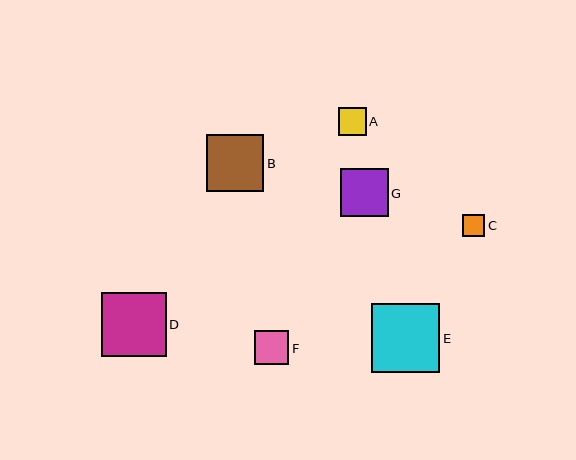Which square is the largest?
Square E is the largest with a size of approximately 69 pixels.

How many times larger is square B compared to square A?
Square B is approximately 2.1 times the size of square A.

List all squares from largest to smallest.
From largest to smallest: E, D, B, G, F, A, C.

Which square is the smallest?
Square C is the smallest with a size of approximately 22 pixels.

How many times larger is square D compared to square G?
Square D is approximately 1.4 times the size of square G.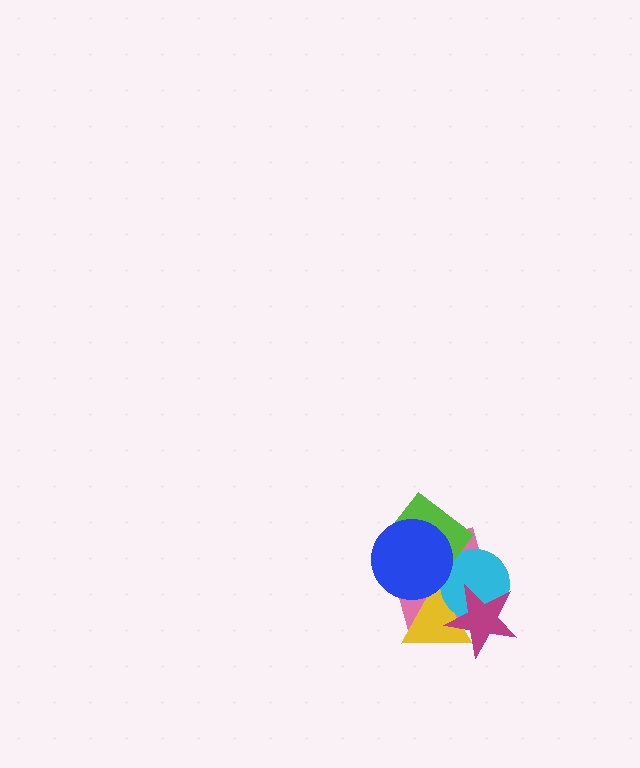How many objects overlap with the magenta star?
3 objects overlap with the magenta star.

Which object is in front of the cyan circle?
The magenta star is in front of the cyan circle.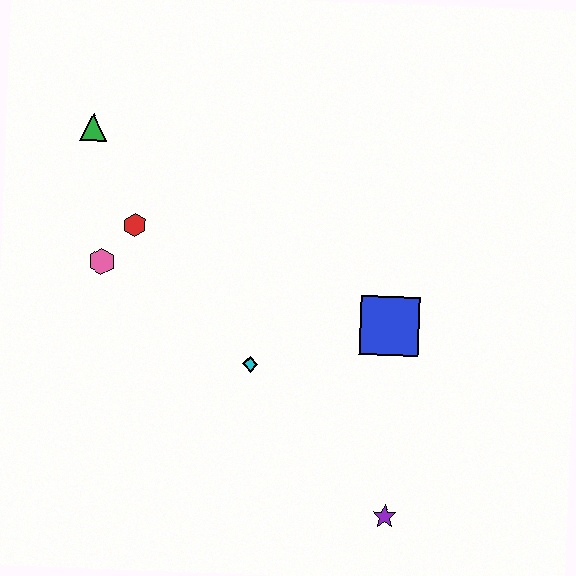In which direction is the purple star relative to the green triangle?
The purple star is below the green triangle.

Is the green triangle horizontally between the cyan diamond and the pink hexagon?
No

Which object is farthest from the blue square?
The green triangle is farthest from the blue square.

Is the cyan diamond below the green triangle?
Yes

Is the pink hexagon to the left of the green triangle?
No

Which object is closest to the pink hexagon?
The red hexagon is closest to the pink hexagon.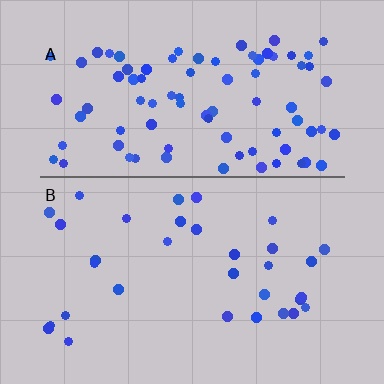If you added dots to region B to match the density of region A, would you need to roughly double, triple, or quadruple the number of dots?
Approximately triple.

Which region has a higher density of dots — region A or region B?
A (the top).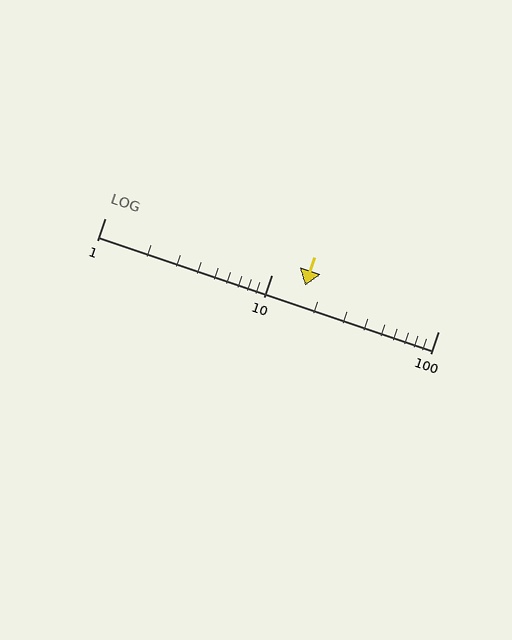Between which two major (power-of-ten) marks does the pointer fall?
The pointer is between 10 and 100.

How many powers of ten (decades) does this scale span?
The scale spans 2 decades, from 1 to 100.